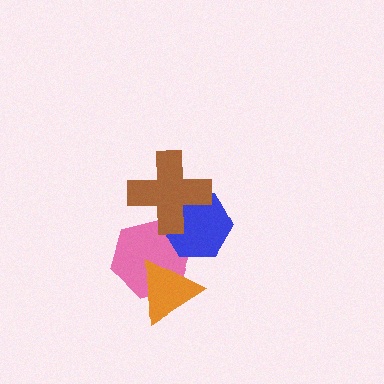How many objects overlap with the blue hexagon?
2 objects overlap with the blue hexagon.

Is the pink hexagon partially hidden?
Yes, it is partially covered by another shape.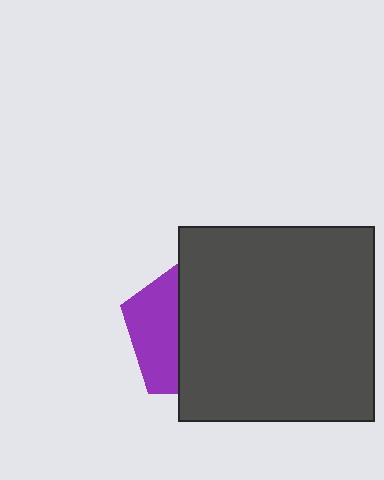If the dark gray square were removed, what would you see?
You would see the complete purple pentagon.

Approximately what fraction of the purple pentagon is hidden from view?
Roughly 66% of the purple pentagon is hidden behind the dark gray square.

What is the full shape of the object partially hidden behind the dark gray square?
The partially hidden object is a purple pentagon.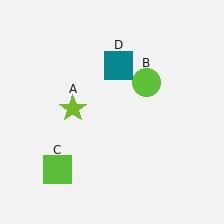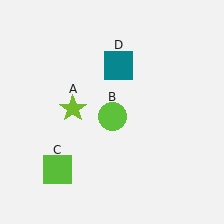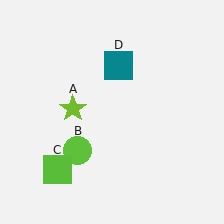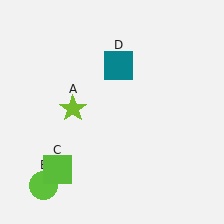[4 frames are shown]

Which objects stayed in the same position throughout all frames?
Lime star (object A) and lime square (object C) and teal square (object D) remained stationary.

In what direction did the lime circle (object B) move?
The lime circle (object B) moved down and to the left.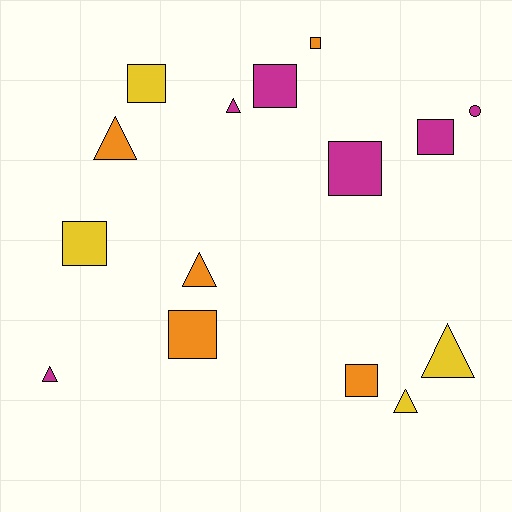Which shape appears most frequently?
Square, with 8 objects.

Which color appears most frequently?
Magenta, with 6 objects.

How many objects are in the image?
There are 15 objects.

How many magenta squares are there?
There are 3 magenta squares.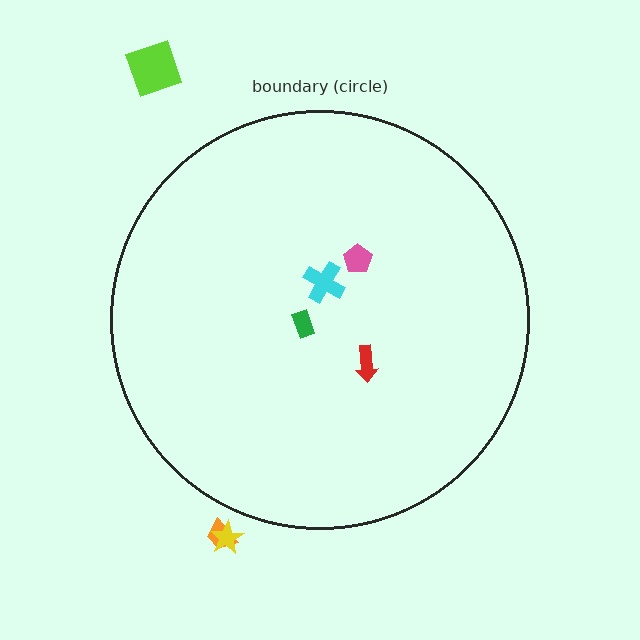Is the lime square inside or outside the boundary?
Outside.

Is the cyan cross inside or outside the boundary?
Inside.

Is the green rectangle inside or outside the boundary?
Inside.